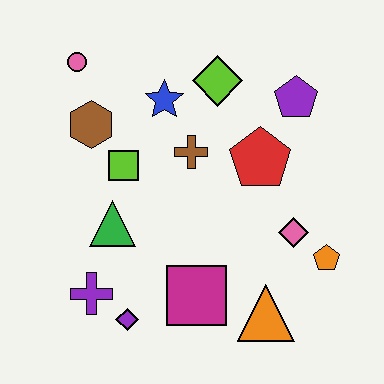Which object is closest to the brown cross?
The blue star is closest to the brown cross.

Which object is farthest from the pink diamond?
The pink circle is farthest from the pink diamond.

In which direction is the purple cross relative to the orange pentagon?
The purple cross is to the left of the orange pentagon.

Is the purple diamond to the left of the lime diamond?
Yes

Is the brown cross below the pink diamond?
No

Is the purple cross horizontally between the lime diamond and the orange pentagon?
No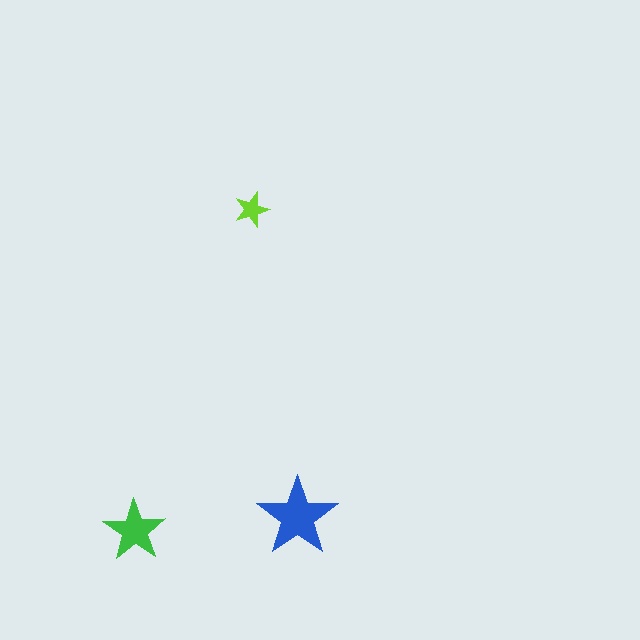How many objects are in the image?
There are 3 objects in the image.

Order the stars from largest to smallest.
the blue one, the green one, the lime one.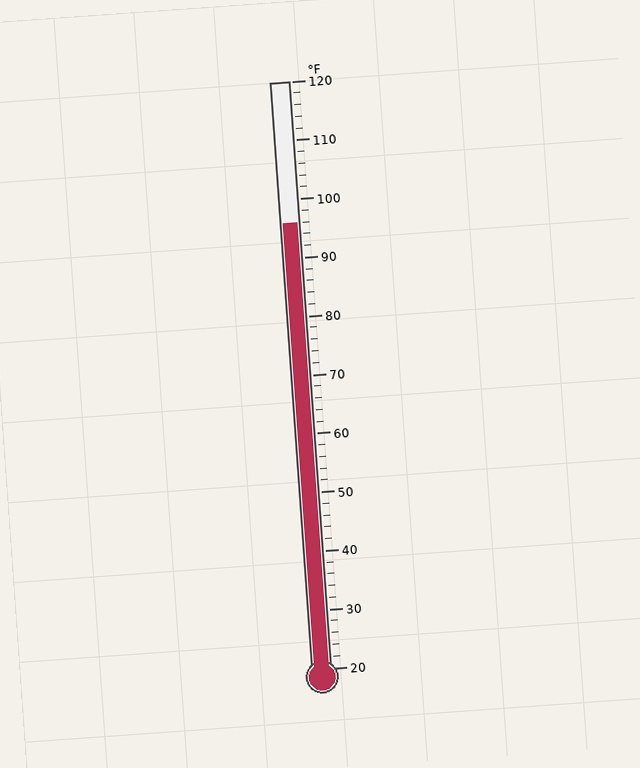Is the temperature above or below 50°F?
The temperature is above 50°F.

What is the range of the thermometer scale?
The thermometer scale ranges from 20°F to 120°F.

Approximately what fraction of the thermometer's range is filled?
The thermometer is filled to approximately 75% of its range.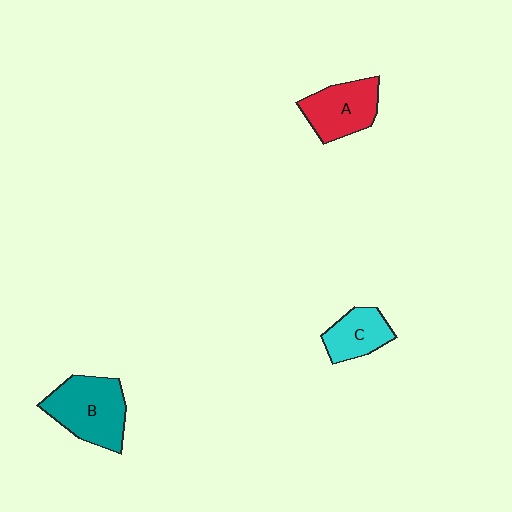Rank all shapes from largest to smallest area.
From largest to smallest: B (teal), A (red), C (cyan).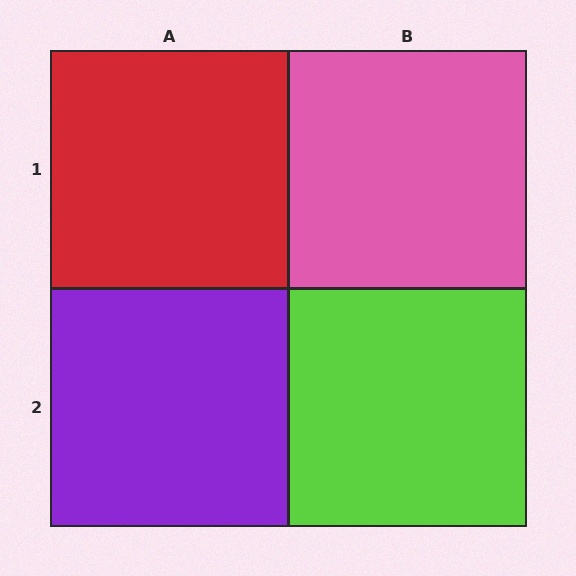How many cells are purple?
1 cell is purple.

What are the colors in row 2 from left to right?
Purple, lime.